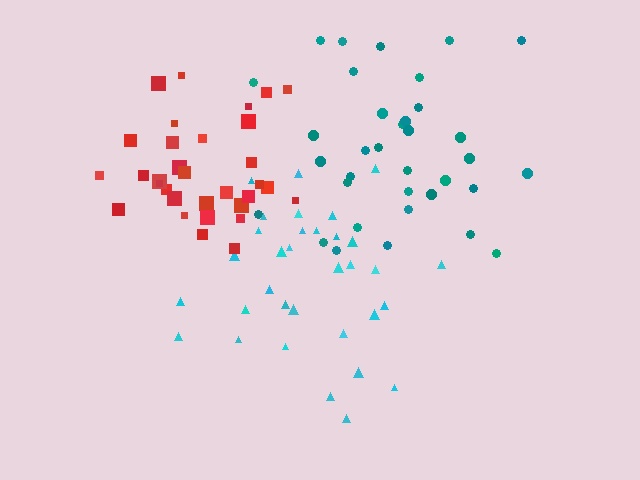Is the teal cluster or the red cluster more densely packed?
Red.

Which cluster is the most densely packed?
Red.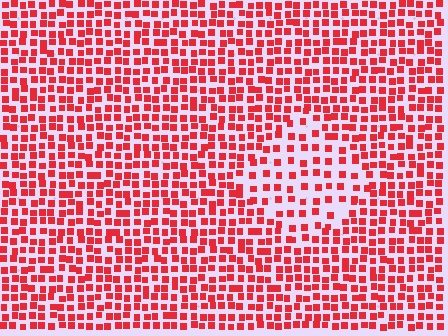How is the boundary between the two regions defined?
The boundary is defined by a change in element density (approximately 1.9x ratio). All elements are the same color, size, and shape.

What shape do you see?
I see a diamond.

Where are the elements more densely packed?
The elements are more densely packed outside the diamond boundary.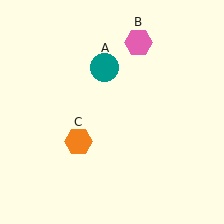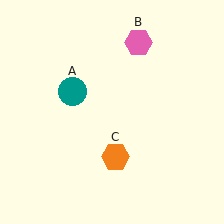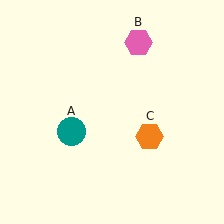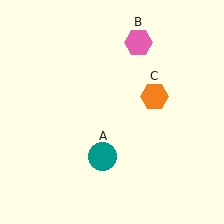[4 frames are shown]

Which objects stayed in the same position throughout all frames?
Pink hexagon (object B) remained stationary.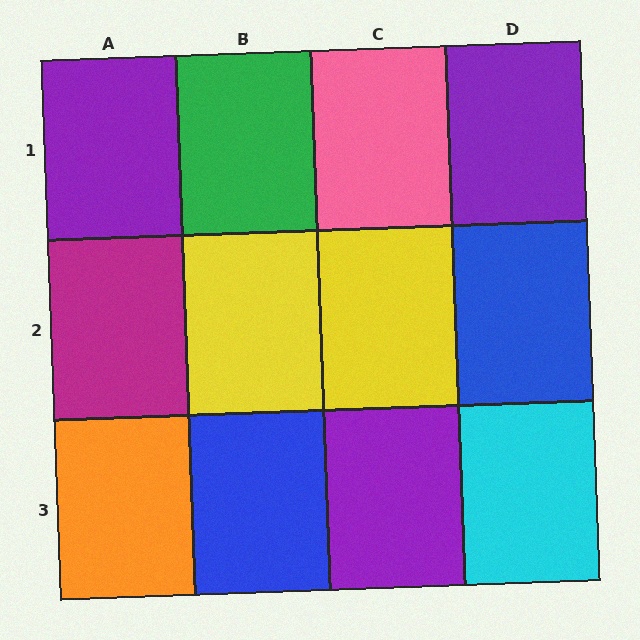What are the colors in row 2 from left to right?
Magenta, yellow, yellow, blue.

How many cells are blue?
2 cells are blue.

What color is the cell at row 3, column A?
Orange.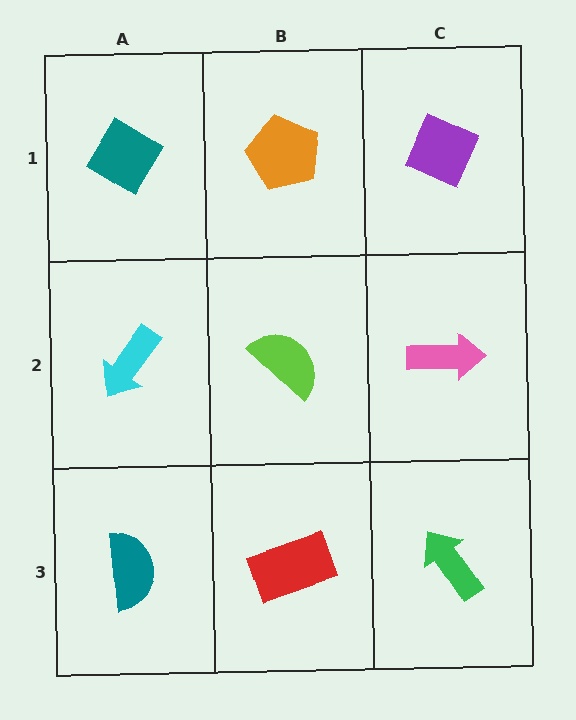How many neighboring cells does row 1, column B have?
3.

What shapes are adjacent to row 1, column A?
A cyan arrow (row 2, column A), an orange pentagon (row 1, column B).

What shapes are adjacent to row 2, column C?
A purple diamond (row 1, column C), a green arrow (row 3, column C), a lime semicircle (row 2, column B).